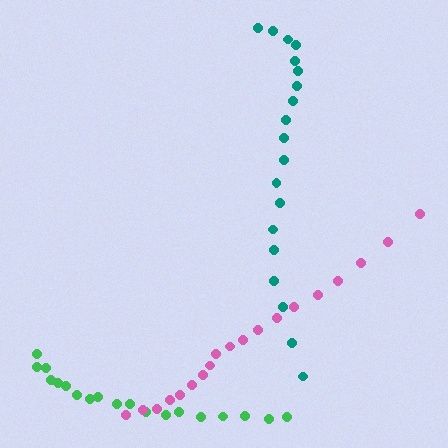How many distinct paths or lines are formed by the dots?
There are 3 distinct paths.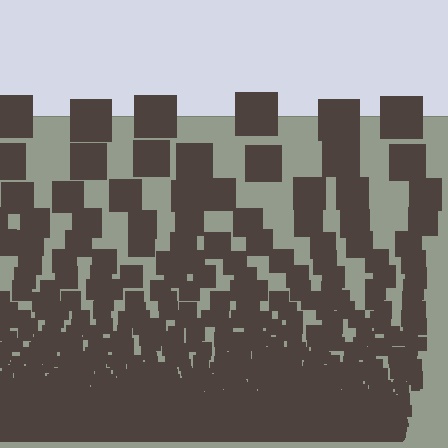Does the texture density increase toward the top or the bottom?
Density increases toward the bottom.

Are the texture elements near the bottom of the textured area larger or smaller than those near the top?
Smaller. The gradient is inverted — elements near the bottom are smaller and denser.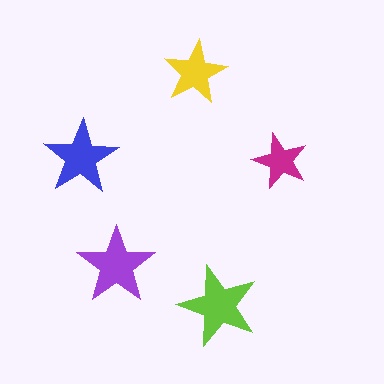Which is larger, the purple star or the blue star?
The purple one.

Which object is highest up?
The yellow star is topmost.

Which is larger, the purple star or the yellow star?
The purple one.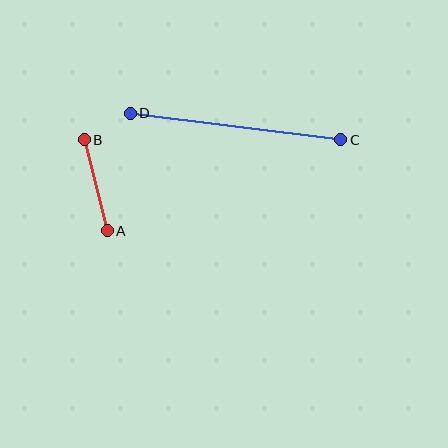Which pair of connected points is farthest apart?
Points C and D are farthest apart.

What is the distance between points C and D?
The distance is approximately 212 pixels.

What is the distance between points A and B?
The distance is approximately 94 pixels.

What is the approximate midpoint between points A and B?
The midpoint is at approximately (96, 185) pixels.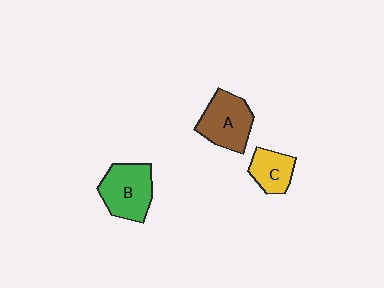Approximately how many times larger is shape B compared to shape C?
Approximately 1.6 times.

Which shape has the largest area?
Shape B (green).